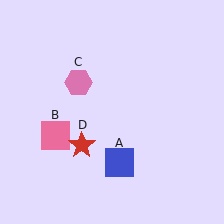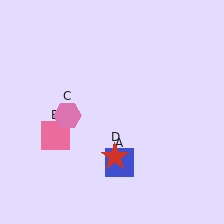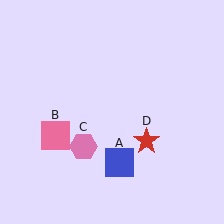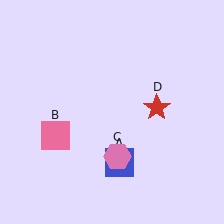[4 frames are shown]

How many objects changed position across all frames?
2 objects changed position: pink hexagon (object C), red star (object D).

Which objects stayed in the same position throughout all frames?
Blue square (object A) and pink square (object B) remained stationary.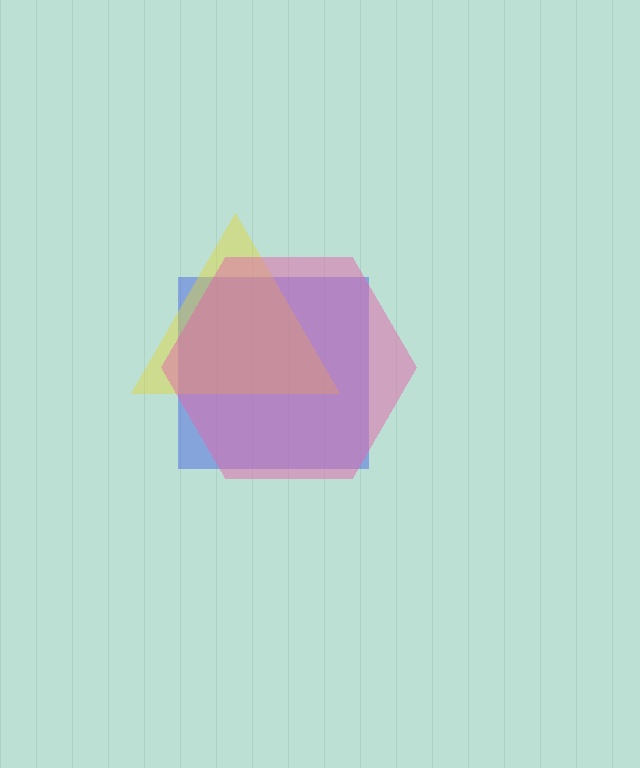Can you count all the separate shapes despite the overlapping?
Yes, there are 3 separate shapes.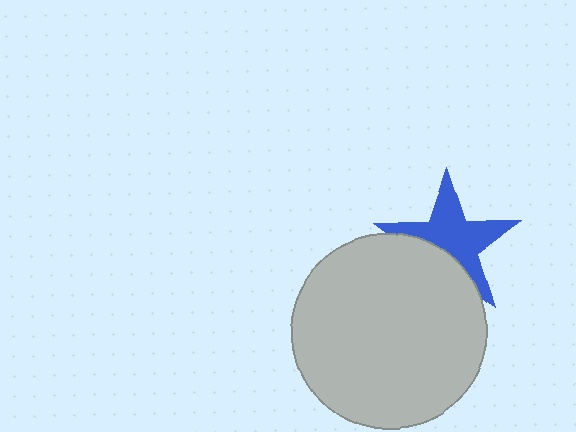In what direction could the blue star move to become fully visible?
The blue star could move up. That would shift it out from behind the light gray circle entirely.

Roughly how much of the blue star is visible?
About half of it is visible (roughly 64%).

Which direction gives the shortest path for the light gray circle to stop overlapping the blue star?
Moving down gives the shortest separation.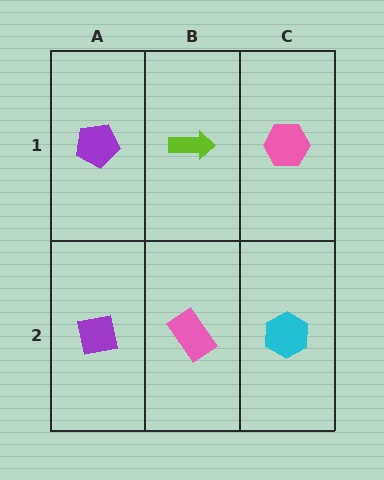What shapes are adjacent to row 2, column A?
A purple pentagon (row 1, column A), a pink rectangle (row 2, column B).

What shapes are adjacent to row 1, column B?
A pink rectangle (row 2, column B), a purple pentagon (row 1, column A), a pink hexagon (row 1, column C).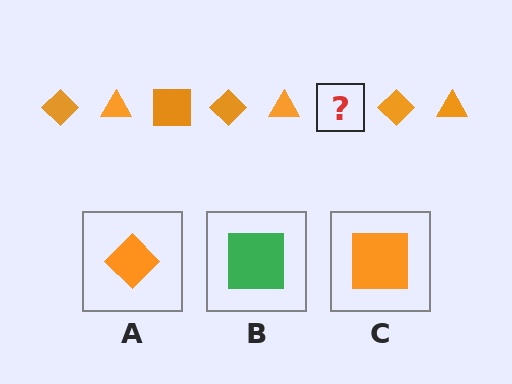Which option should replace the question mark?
Option C.